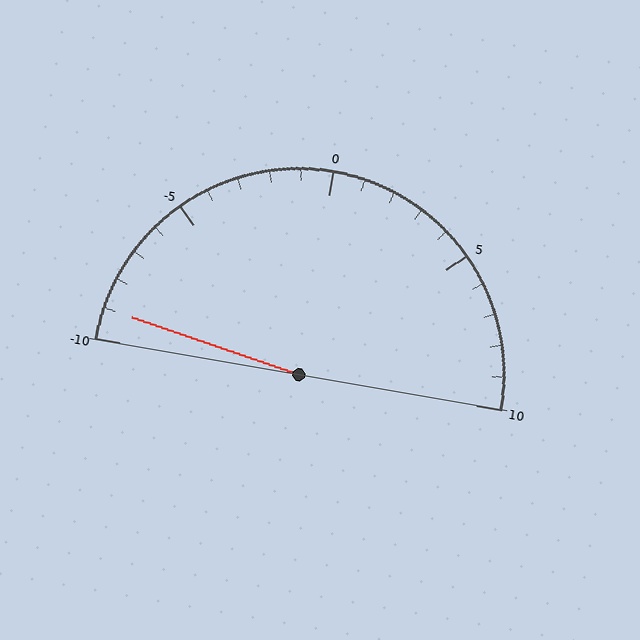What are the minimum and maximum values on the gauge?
The gauge ranges from -10 to 10.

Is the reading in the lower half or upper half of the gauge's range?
The reading is in the lower half of the range (-10 to 10).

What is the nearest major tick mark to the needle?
The nearest major tick mark is -10.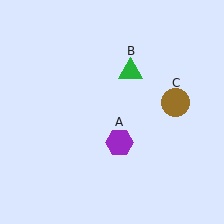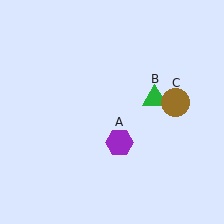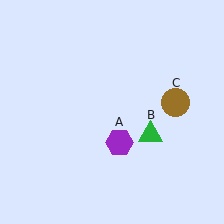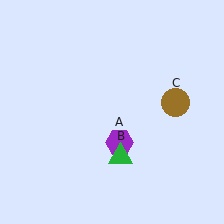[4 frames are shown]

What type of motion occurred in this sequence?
The green triangle (object B) rotated clockwise around the center of the scene.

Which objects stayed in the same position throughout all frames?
Purple hexagon (object A) and brown circle (object C) remained stationary.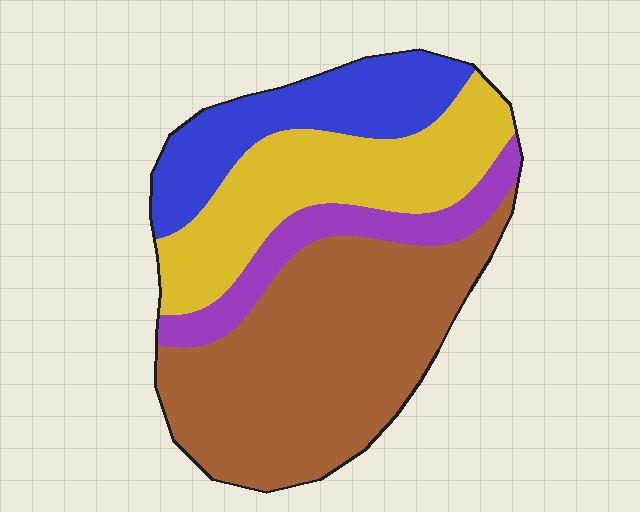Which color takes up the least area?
Purple, at roughly 10%.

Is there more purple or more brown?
Brown.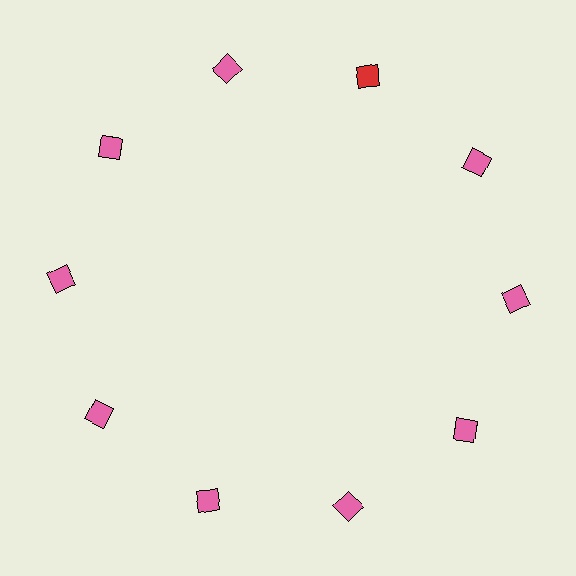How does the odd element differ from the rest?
It has a different color: red instead of pink.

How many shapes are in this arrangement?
There are 10 shapes arranged in a ring pattern.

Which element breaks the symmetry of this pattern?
The red square at roughly the 1 o'clock position breaks the symmetry. All other shapes are pink squares.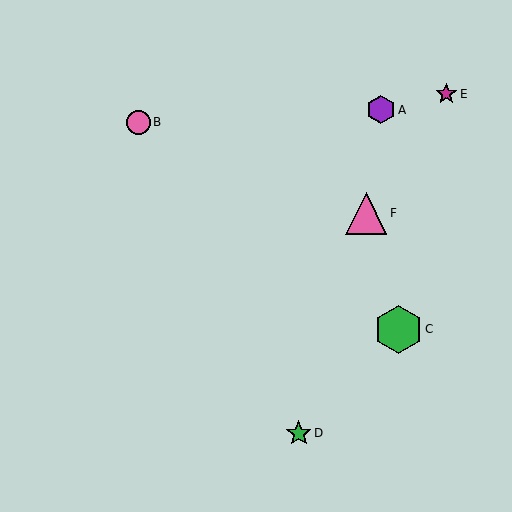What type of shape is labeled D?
Shape D is a green star.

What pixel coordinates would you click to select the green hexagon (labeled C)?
Click at (399, 329) to select the green hexagon C.